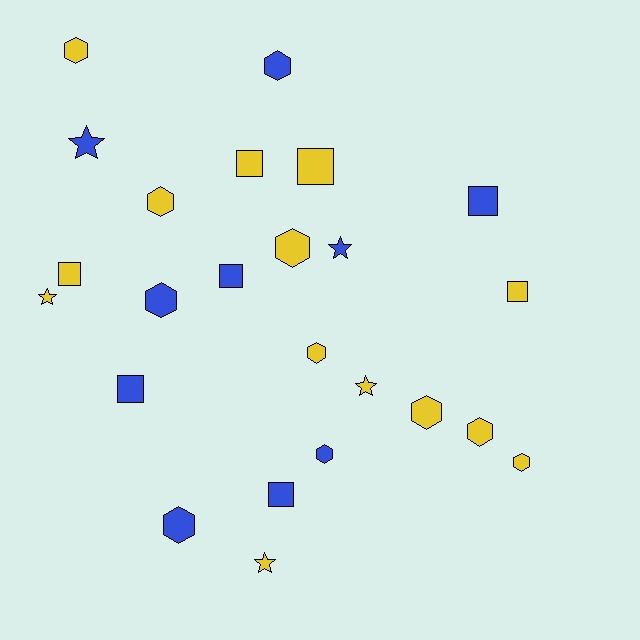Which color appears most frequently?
Yellow, with 14 objects.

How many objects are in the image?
There are 24 objects.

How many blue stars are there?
There are 2 blue stars.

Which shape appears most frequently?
Hexagon, with 11 objects.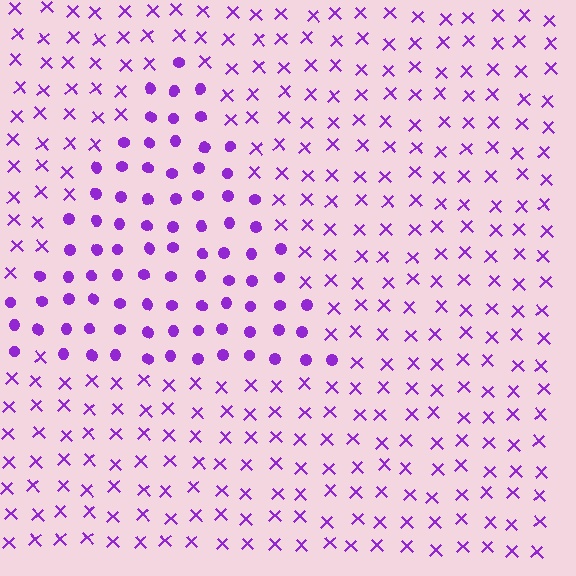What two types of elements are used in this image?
The image uses circles inside the triangle region and X marks outside it.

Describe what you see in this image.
The image is filled with small purple elements arranged in a uniform grid. A triangle-shaped region contains circles, while the surrounding area contains X marks. The boundary is defined purely by the change in element shape.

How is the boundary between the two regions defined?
The boundary is defined by a change in element shape: circles inside vs. X marks outside. All elements share the same color and spacing.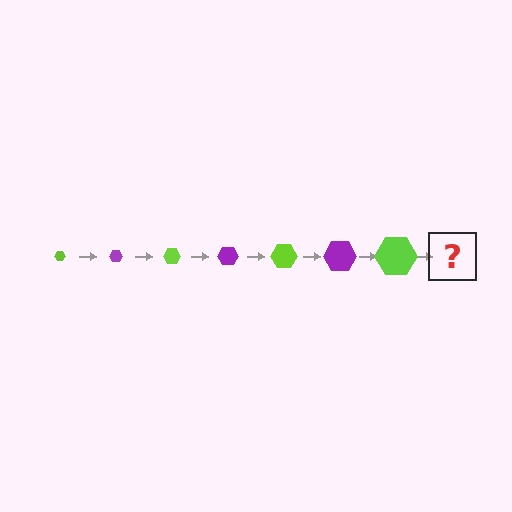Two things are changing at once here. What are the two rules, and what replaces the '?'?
The two rules are that the hexagon grows larger each step and the color cycles through lime and purple. The '?' should be a purple hexagon, larger than the previous one.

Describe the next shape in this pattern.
It should be a purple hexagon, larger than the previous one.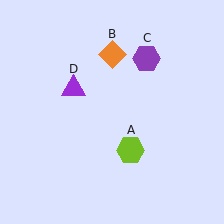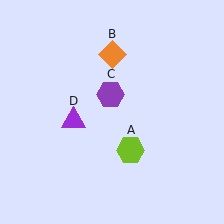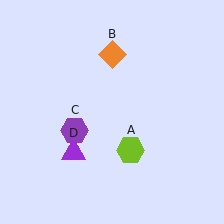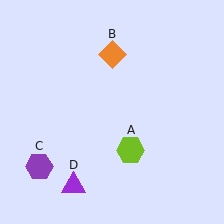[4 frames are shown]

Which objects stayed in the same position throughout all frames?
Lime hexagon (object A) and orange diamond (object B) remained stationary.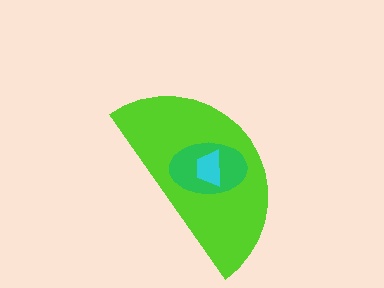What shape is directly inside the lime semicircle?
The green ellipse.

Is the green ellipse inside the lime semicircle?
Yes.